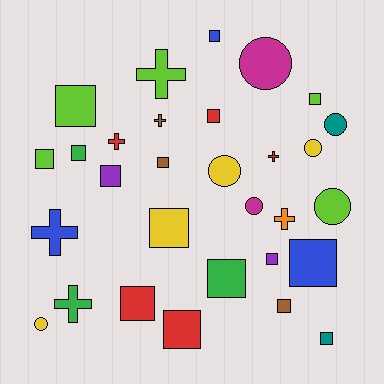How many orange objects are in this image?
There is 1 orange object.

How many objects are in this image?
There are 30 objects.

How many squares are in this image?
There are 16 squares.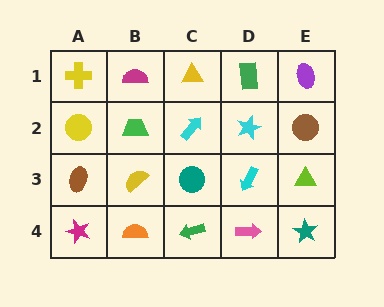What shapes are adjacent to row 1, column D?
A cyan star (row 2, column D), a yellow triangle (row 1, column C), a purple ellipse (row 1, column E).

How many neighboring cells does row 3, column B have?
4.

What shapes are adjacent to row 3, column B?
A green trapezoid (row 2, column B), an orange semicircle (row 4, column B), a brown ellipse (row 3, column A), a teal circle (row 3, column C).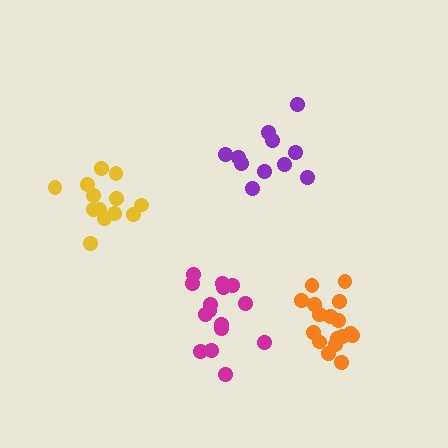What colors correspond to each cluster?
The clusters are colored: purple, orange, yellow, magenta.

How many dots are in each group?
Group 1: 11 dots, Group 2: 17 dots, Group 3: 13 dots, Group 4: 15 dots (56 total).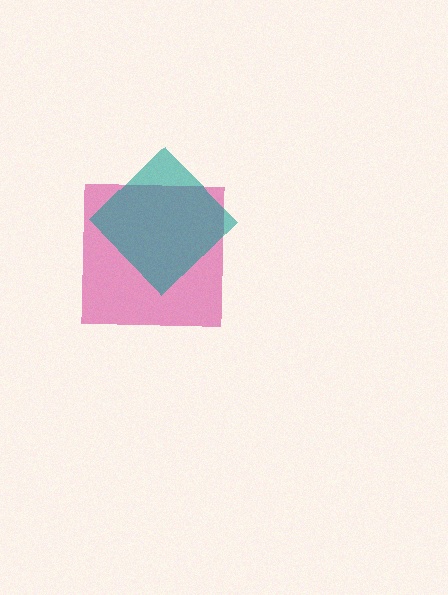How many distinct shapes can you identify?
There are 2 distinct shapes: a magenta square, a teal diamond.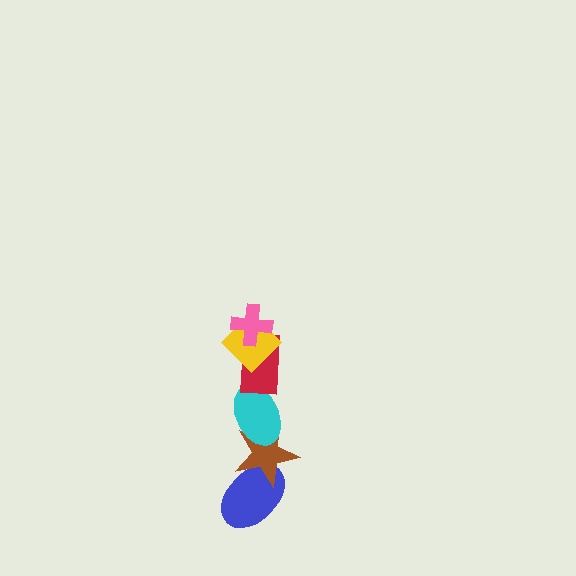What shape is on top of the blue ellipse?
The brown star is on top of the blue ellipse.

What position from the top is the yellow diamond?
The yellow diamond is 2nd from the top.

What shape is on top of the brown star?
The cyan ellipse is on top of the brown star.